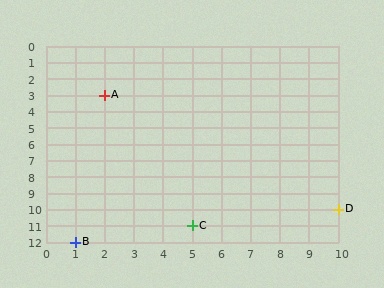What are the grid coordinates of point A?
Point A is at grid coordinates (2, 3).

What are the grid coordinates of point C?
Point C is at grid coordinates (5, 11).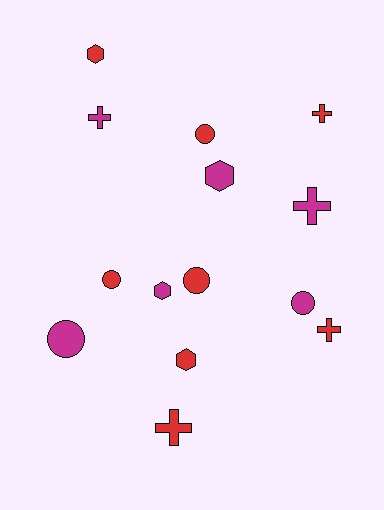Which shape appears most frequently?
Circle, with 5 objects.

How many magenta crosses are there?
There are 2 magenta crosses.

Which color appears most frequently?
Red, with 8 objects.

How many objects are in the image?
There are 14 objects.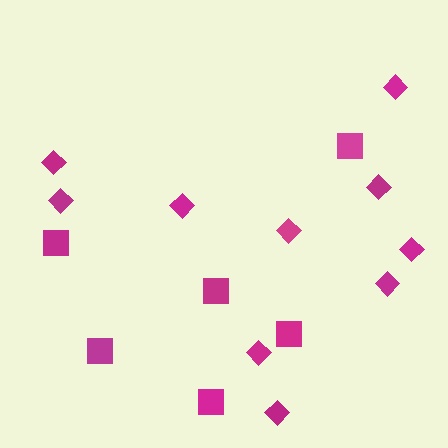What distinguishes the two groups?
There are 2 groups: one group of squares (6) and one group of diamonds (10).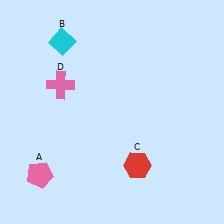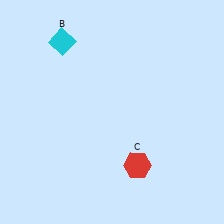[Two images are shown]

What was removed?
The pink cross (D), the pink pentagon (A) were removed in Image 2.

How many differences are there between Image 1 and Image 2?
There are 2 differences between the two images.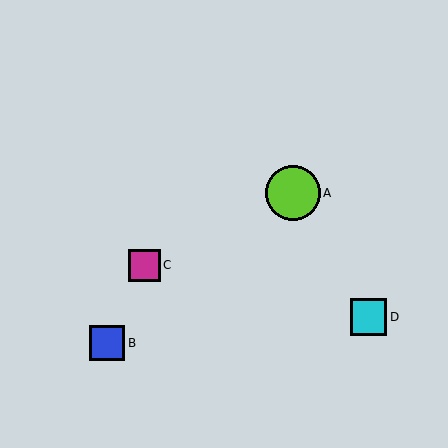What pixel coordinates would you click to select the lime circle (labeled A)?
Click at (293, 193) to select the lime circle A.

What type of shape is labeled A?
Shape A is a lime circle.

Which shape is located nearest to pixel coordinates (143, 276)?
The magenta square (labeled C) at (144, 265) is nearest to that location.